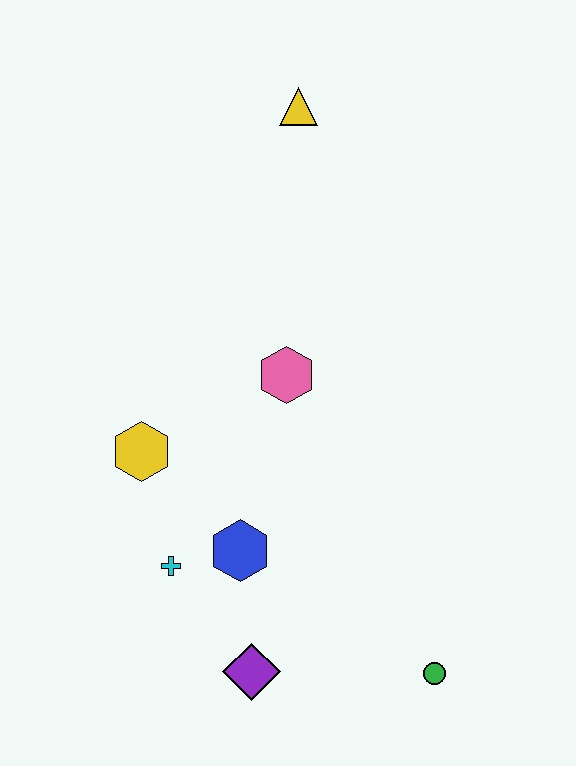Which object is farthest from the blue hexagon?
The yellow triangle is farthest from the blue hexagon.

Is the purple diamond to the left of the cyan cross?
No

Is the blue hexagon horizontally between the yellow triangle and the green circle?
No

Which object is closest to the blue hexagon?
The cyan cross is closest to the blue hexagon.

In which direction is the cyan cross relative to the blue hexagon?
The cyan cross is to the left of the blue hexagon.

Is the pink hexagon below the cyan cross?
No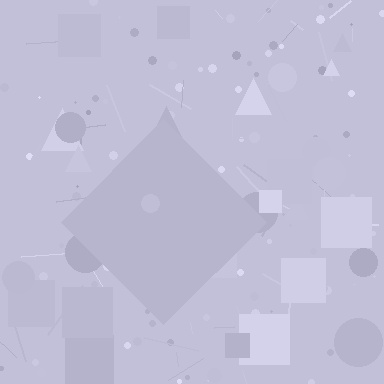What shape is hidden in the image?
A diamond is hidden in the image.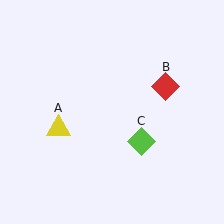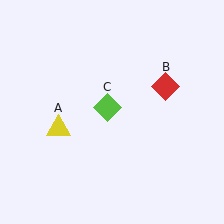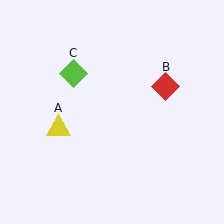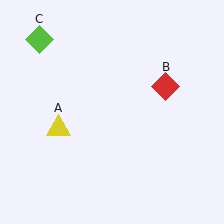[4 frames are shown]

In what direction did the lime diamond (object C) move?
The lime diamond (object C) moved up and to the left.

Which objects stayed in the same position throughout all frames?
Yellow triangle (object A) and red diamond (object B) remained stationary.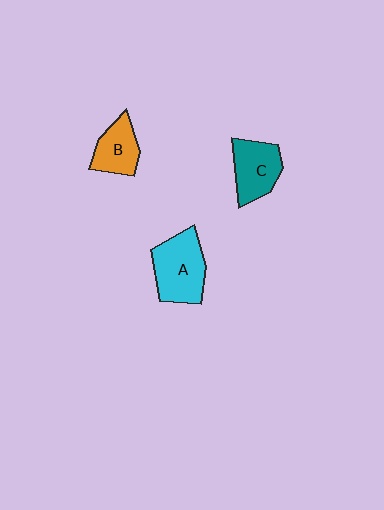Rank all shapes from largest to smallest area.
From largest to smallest: A (cyan), C (teal), B (orange).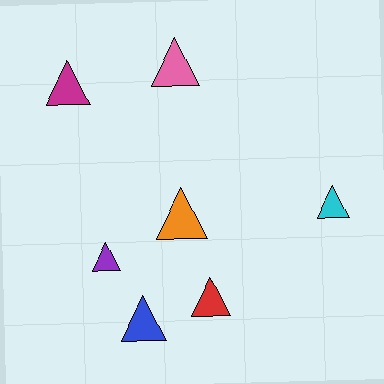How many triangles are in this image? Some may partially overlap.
There are 7 triangles.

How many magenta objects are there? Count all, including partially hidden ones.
There is 1 magenta object.